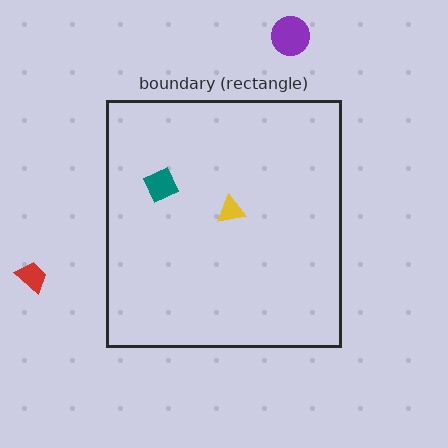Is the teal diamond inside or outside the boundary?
Inside.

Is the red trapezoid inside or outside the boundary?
Outside.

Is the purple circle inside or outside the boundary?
Outside.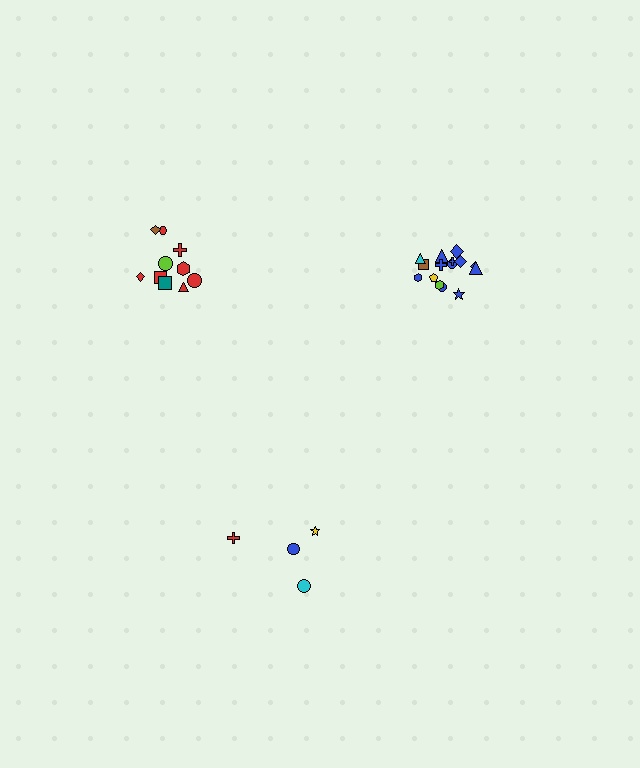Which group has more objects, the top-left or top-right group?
The top-right group.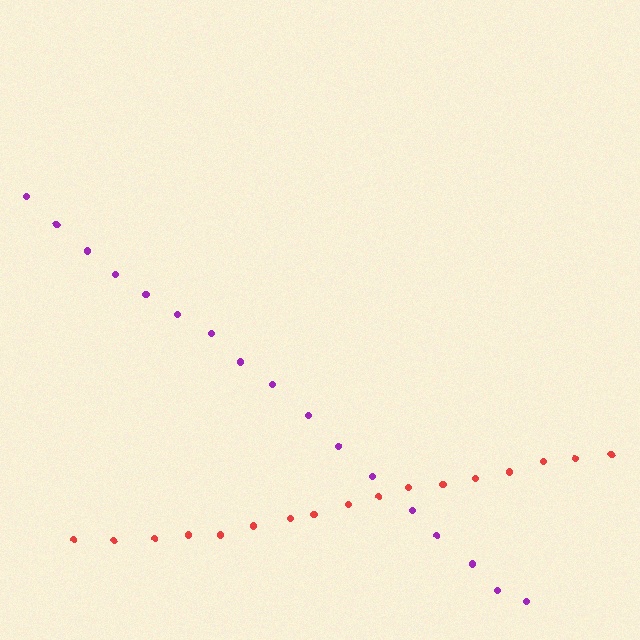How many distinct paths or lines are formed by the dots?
There are 2 distinct paths.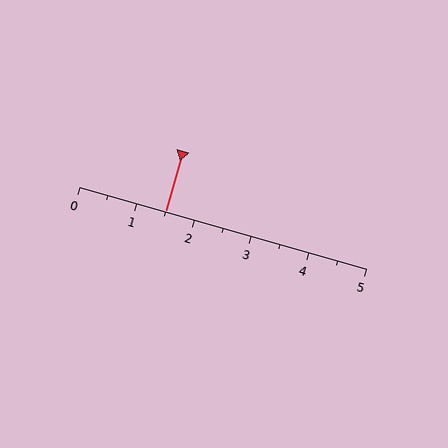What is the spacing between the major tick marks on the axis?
The major ticks are spaced 1 apart.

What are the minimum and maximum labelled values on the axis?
The axis runs from 0 to 5.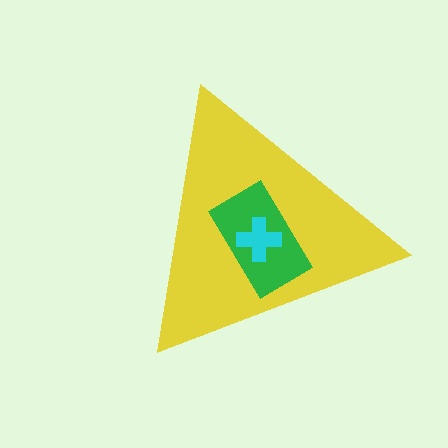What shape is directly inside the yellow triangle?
The green rectangle.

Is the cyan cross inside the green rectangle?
Yes.